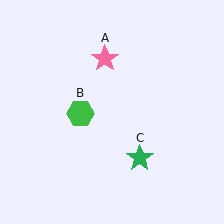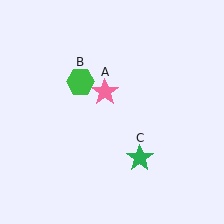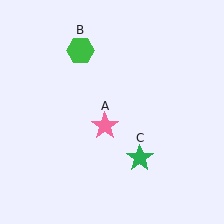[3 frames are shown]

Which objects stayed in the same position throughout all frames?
Green star (object C) remained stationary.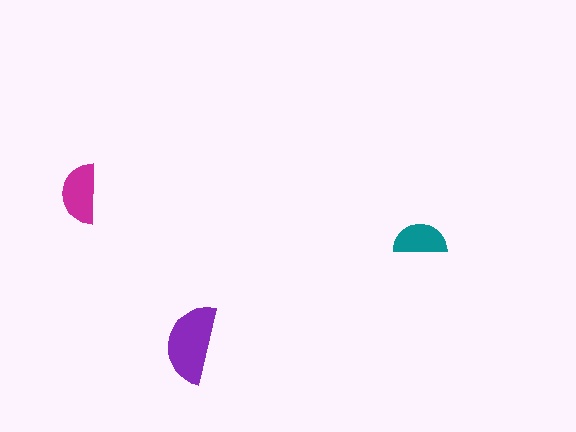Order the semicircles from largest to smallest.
the purple one, the magenta one, the teal one.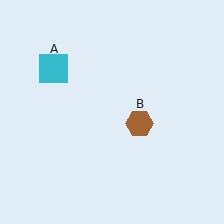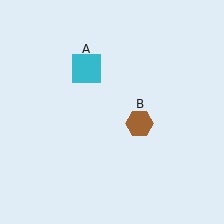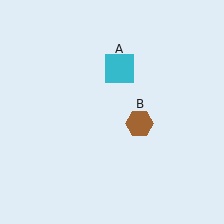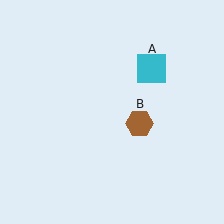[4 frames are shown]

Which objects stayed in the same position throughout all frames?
Brown hexagon (object B) remained stationary.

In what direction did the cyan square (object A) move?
The cyan square (object A) moved right.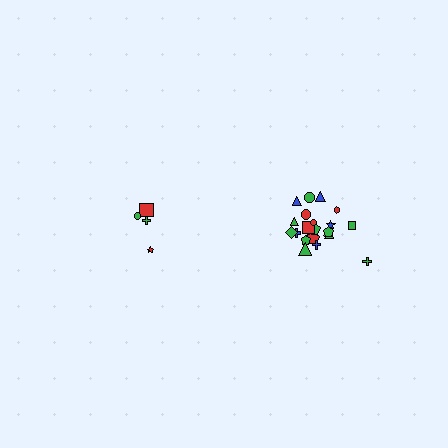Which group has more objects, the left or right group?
The right group.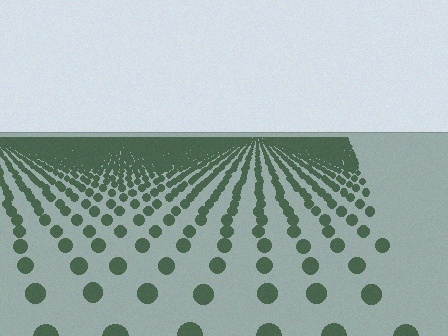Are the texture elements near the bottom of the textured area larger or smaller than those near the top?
Larger. Near the bottom, elements are closer to the viewer and appear at a bigger on-screen size.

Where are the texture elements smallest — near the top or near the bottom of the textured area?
Near the top.